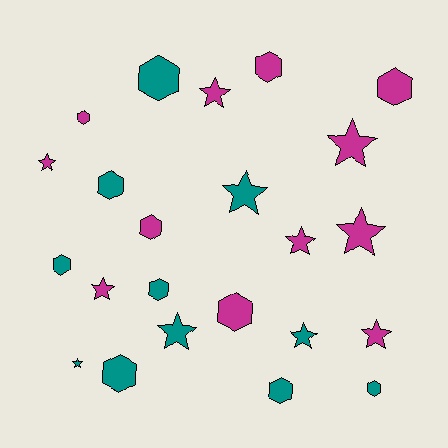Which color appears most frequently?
Magenta, with 12 objects.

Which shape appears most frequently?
Hexagon, with 12 objects.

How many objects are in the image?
There are 23 objects.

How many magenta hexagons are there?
There are 5 magenta hexagons.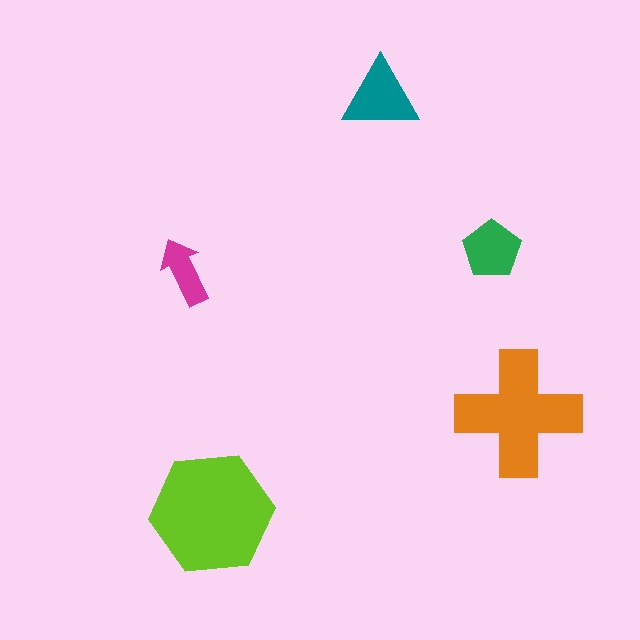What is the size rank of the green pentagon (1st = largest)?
4th.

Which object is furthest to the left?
The magenta arrow is leftmost.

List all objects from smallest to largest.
The magenta arrow, the green pentagon, the teal triangle, the orange cross, the lime hexagon.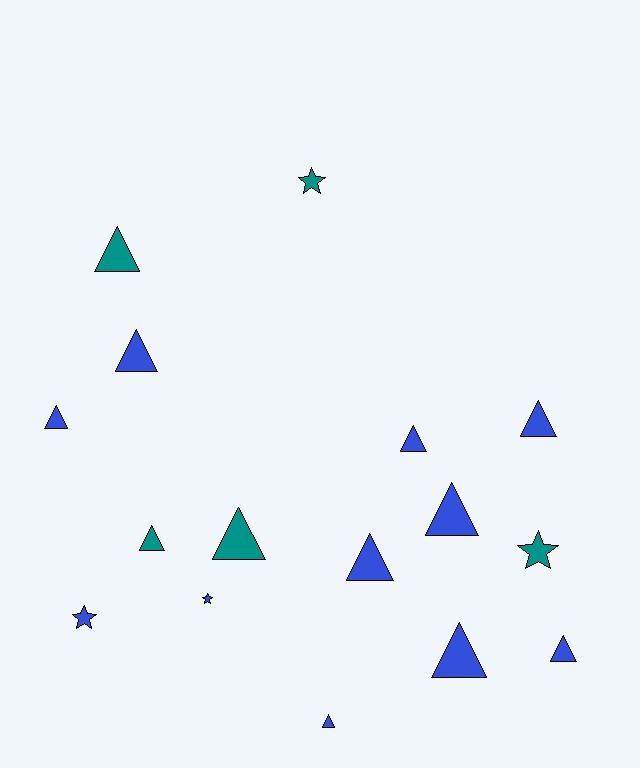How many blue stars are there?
There are 2 blue stars.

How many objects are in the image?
There are 16 objects.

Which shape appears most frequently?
Triangle, with 12 objects.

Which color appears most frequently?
Blue, with 11 objects.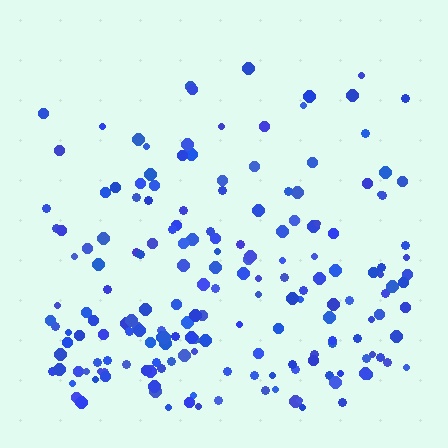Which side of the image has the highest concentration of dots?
The bottom.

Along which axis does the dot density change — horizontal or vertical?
Vertical.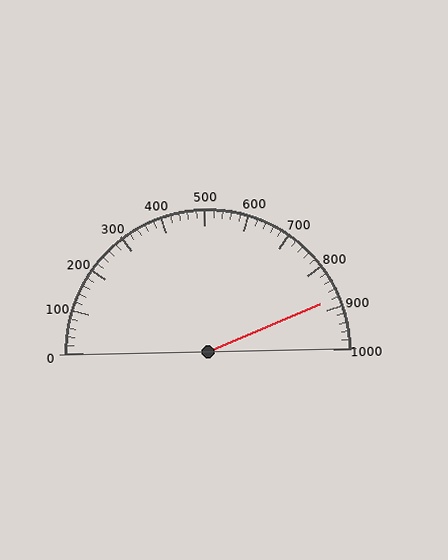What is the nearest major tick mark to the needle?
The nearest major tick mark is 900.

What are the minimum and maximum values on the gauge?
The gauge ranges from 0 to 1000.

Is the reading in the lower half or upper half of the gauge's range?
The reading is in the upper half of the range (0 to 1000).